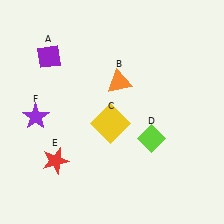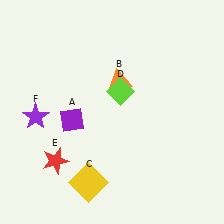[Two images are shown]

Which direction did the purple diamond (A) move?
The purple diamond (A) moved down.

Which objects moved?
The objects that moved are: the purple diamond (A), the yellow square (C), the lime diamond (D).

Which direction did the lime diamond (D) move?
The lime diamond (D) moved up.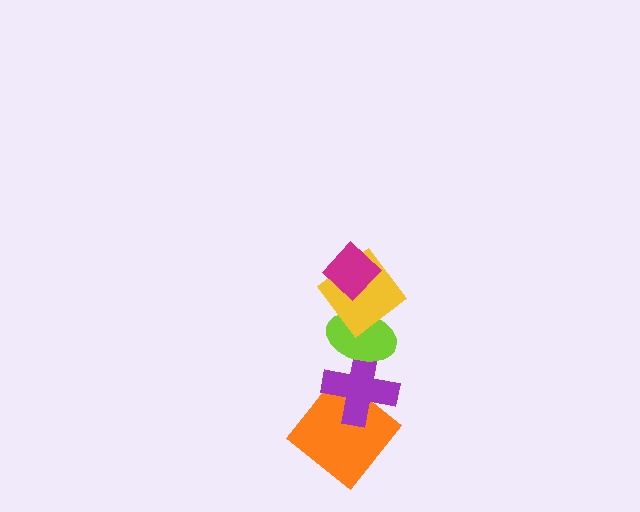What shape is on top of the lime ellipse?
The yellow diamond is on top of the lime ellipse.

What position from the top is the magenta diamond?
The magenta diamond is 1st from the top.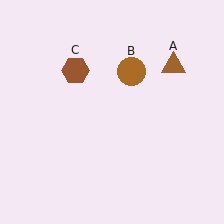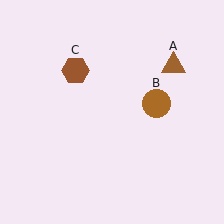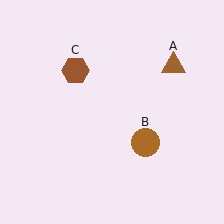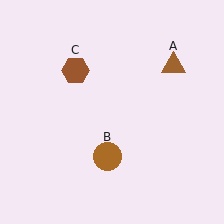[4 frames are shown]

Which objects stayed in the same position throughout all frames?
Brown triangle (object A) and brown hexagon (object C) remained stationary.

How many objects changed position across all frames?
1 object changed position: brown circle (object B).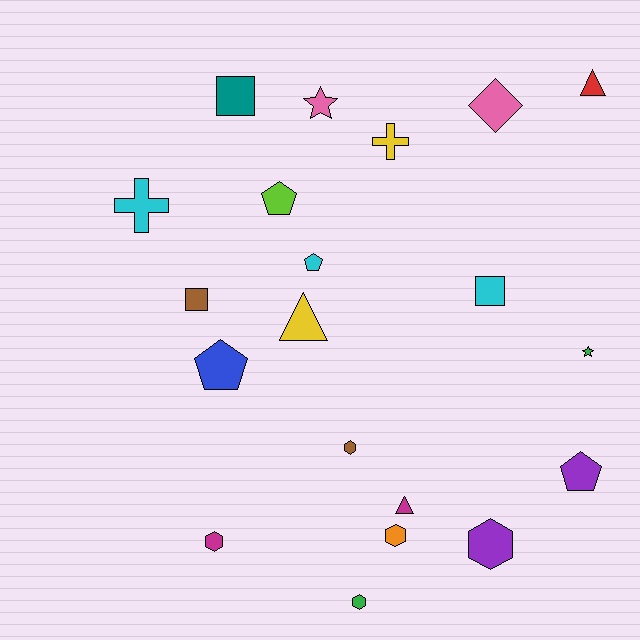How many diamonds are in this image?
There is 1 diamond.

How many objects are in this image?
There are 20 objects.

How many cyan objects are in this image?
There are 3 cyan objects.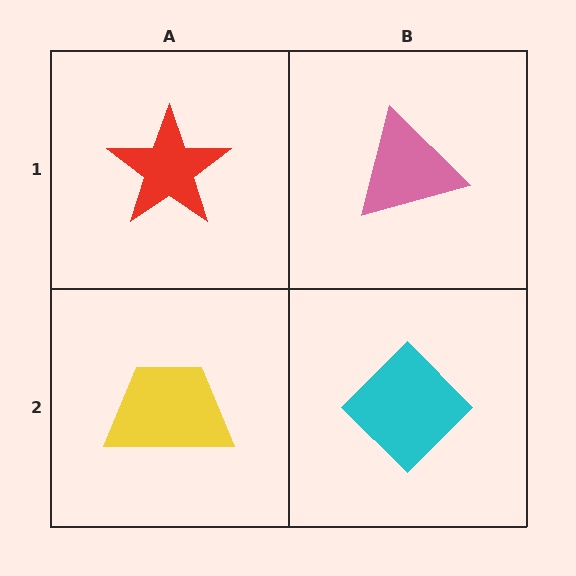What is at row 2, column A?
A yellow trapezoid.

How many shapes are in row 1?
2 shapes.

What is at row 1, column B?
A pink triangle.